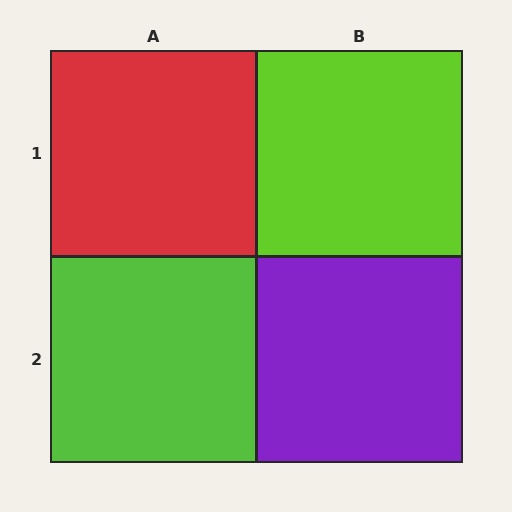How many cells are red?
1 cell is red.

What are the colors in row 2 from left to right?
Lime, purple.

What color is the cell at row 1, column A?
Red.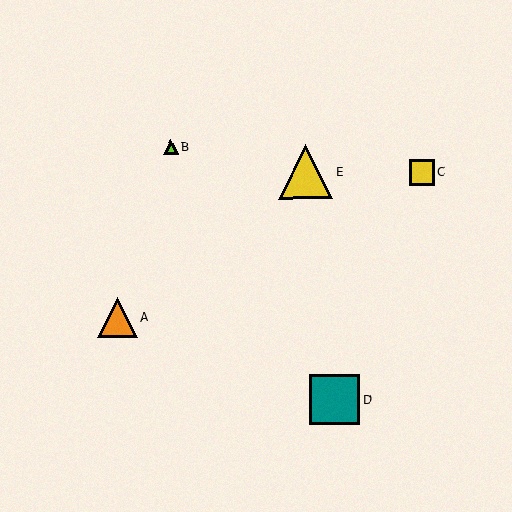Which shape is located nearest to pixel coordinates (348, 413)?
The teal square (labeled D) at (334, 400) is nearest to that location.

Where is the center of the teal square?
The center of the teal square is at (334, 400).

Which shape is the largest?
The yellow triangle (labeled E) is the largest.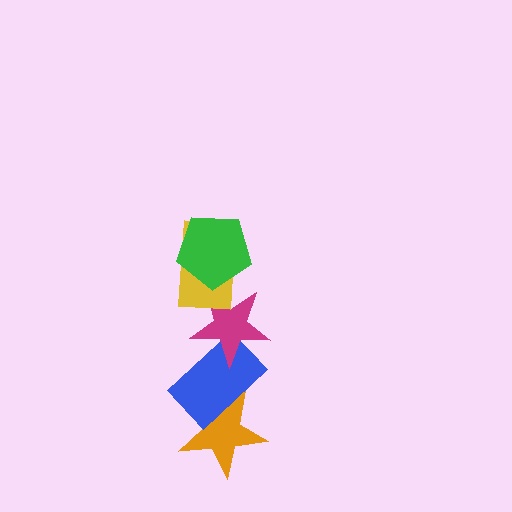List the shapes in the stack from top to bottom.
From top to bottom: the green pentagon, the yellow rectangle, the magenta star, the blue rectangle, the orange star.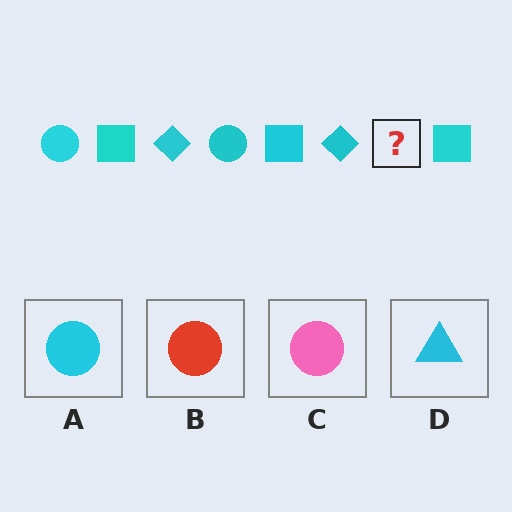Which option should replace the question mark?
Option A.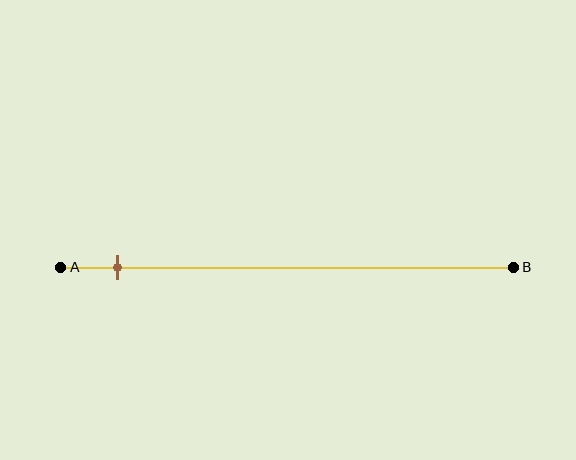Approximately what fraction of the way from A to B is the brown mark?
The brown mark is approximately 10% of the way from A to B.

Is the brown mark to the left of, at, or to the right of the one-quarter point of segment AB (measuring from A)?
The brown mark is to the left of the one-quarter point of segment AB.